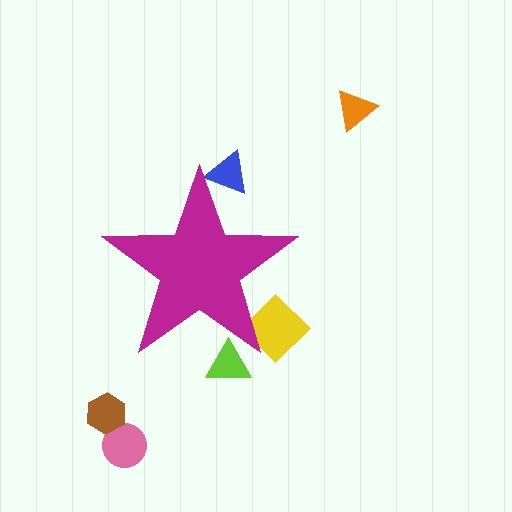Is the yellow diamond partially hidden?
Yes, the yellow diamond is partially hidden behind the magenta star.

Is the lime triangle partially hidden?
Yes, the lime triangle is partially hidden behind the magenta star.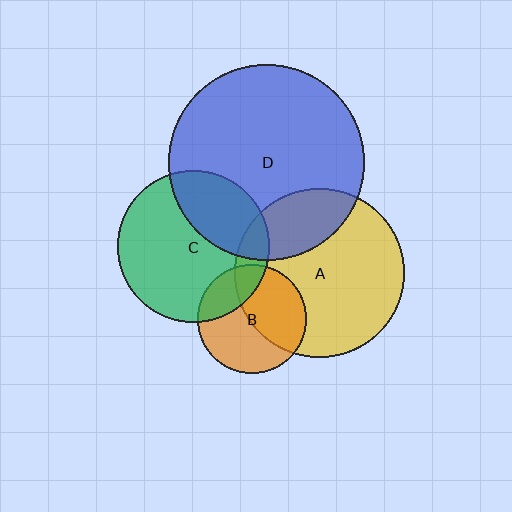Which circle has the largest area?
Circle D (blue).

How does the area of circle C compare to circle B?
Approximately 1.9 times.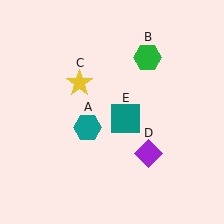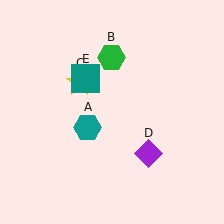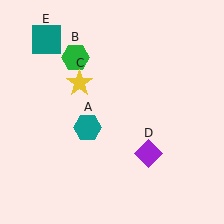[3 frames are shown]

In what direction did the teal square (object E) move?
The teal square (object E) moved up and to the left.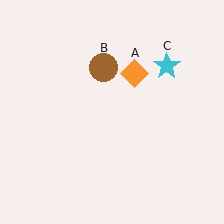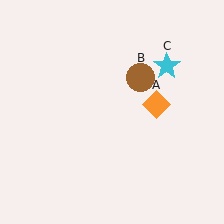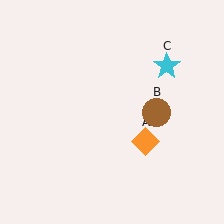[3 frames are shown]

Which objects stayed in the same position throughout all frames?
Cyan star (object C) remained stationary.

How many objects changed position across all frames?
2 objects changed position: orange diamond (object A), brown circle (object B).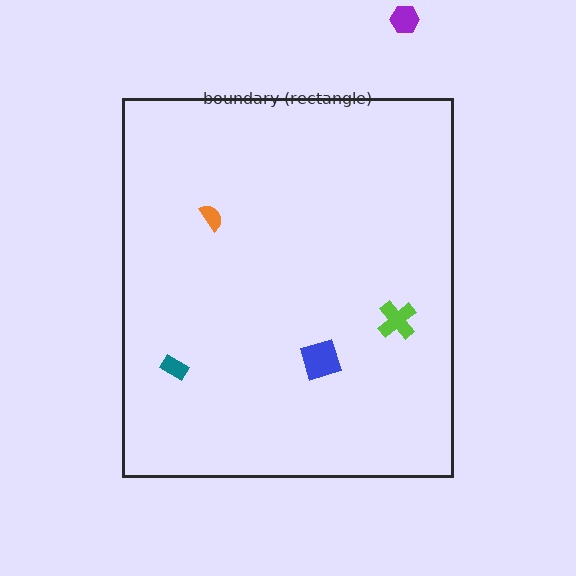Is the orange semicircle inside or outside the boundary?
Inside.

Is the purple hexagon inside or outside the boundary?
Outside.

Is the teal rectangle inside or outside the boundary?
Inside.